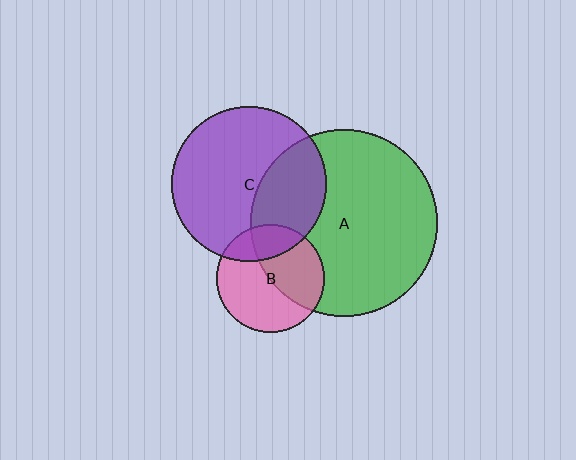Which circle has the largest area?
Circle A (green).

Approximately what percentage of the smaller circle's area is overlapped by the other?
Approximately 45%.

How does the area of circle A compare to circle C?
Approximately 1.5 times.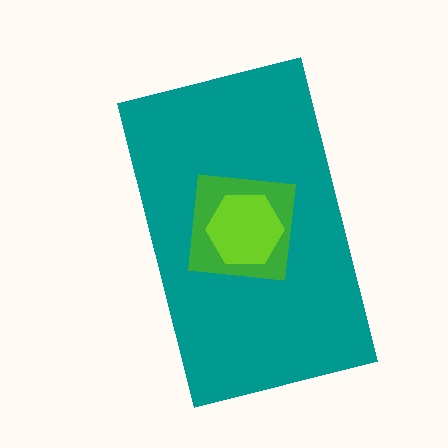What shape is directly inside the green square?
The lime hexagon.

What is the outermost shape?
The teal rectangle.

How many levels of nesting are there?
3.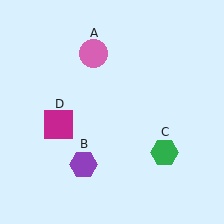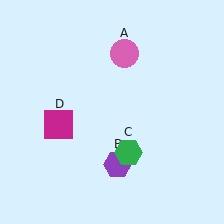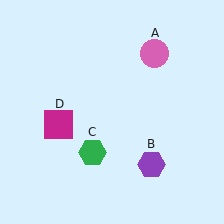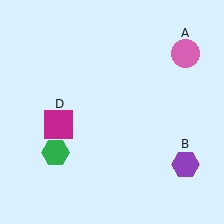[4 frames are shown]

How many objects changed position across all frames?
3 objects changed position: pink circle (object A), purple hexagon (object B), green hexagon (object C).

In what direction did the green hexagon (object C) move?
The green hexagon (object C) moved left.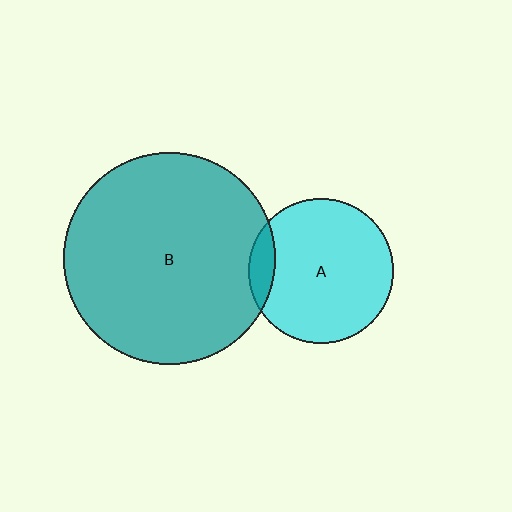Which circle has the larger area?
Circle B (teal).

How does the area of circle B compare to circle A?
Approximately 2.2 times.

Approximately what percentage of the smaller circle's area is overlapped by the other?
Approximately 10%.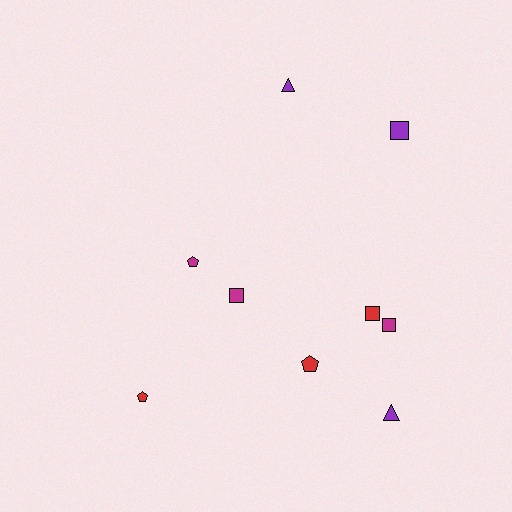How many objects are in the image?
There are 9 objects.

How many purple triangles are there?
There are 2 purple triangles.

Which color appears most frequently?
Red, with 3 objects.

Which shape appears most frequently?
Square, with 4 objects.